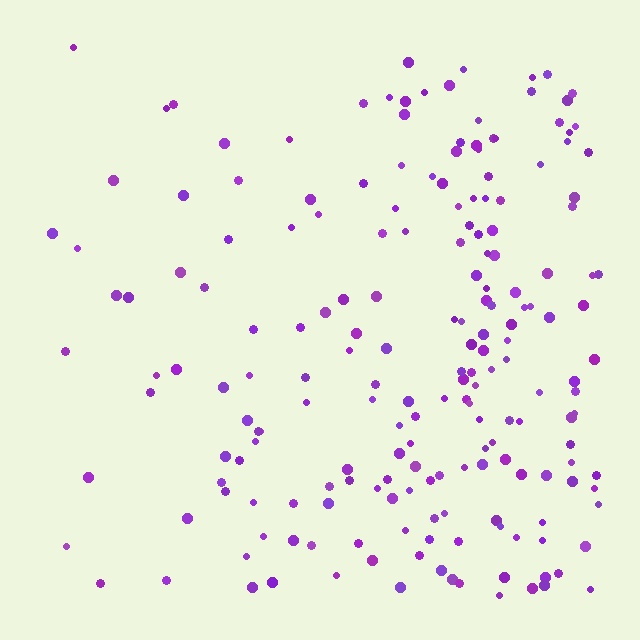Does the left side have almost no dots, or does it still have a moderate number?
Still a moderate number, just noticeably fewer than the right.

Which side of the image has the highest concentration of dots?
The right.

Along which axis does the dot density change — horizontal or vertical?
Horizontal.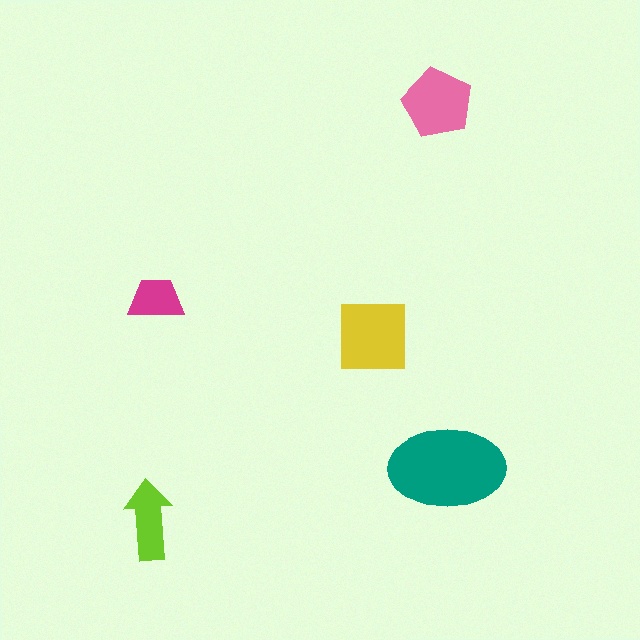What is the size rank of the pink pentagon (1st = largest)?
3rd.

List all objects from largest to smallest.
The teal ellipse, the yellow square, the pink pentagon, the lime arrow, the magenta trapezoid.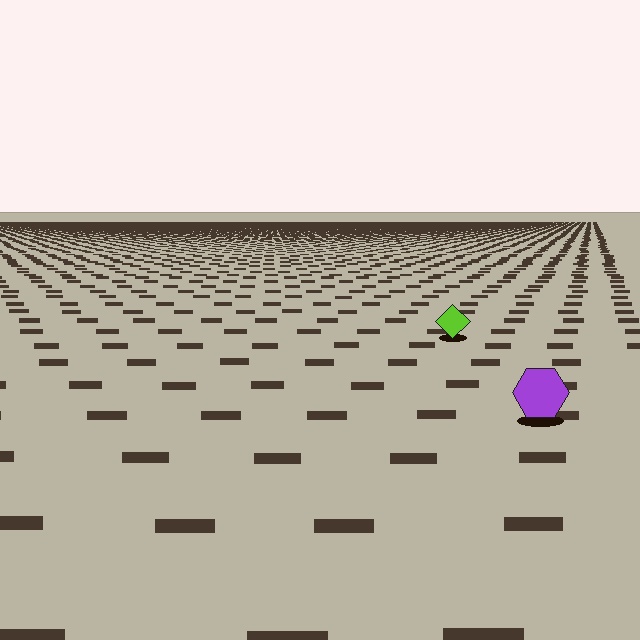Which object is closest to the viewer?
The purple hexagon is closest. The texture marks near it are larger and more spread out.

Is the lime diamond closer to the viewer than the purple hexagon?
No. The purple hexagon is closer — you can tell from the texture gradient: the ground texture is coarser near it.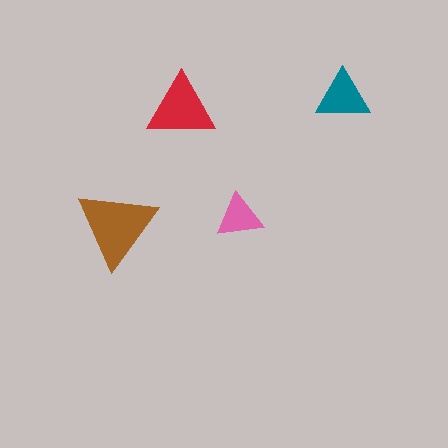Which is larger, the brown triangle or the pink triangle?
The brown one.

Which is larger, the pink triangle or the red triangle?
The red one.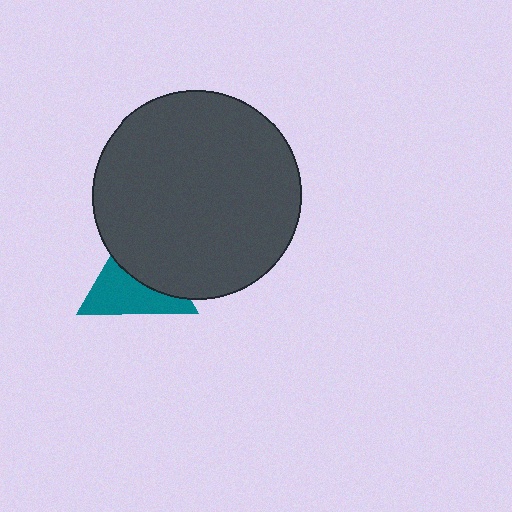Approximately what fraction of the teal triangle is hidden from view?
Roughly 49% of the teal triangle is hidden behind the dark gray circle.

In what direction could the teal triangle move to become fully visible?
The teal triangle could move toward the lower-left. That would shift it out from behind the dark gray circle entirely.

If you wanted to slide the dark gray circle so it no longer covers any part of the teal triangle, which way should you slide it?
Slide it toward the upper-right — that is the most direct way to separate the two shapes.